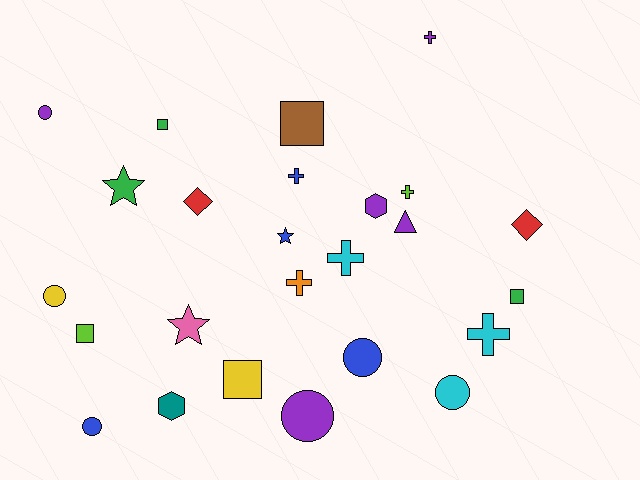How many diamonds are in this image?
There are 2 diamonds.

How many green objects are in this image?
There are 3 green objects.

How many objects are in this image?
There are 25 objects.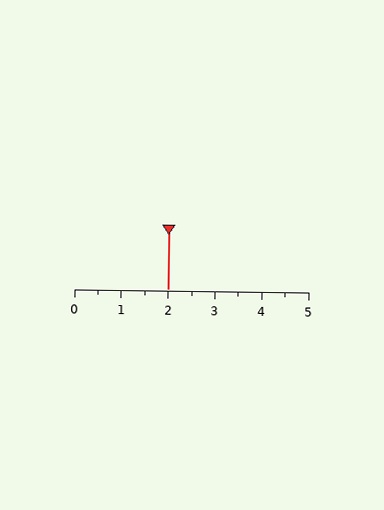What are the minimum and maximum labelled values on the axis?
The axis runs from 0 to 5.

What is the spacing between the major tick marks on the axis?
The major ticks are spaced 1 apart.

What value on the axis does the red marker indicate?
The marker indicates approximately 2.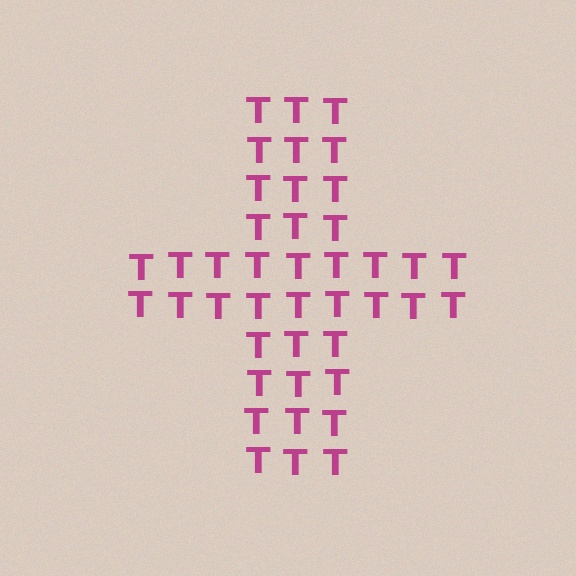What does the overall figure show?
The overall figure shows a cross.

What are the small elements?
The small elements are letter T's.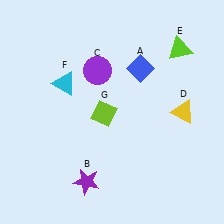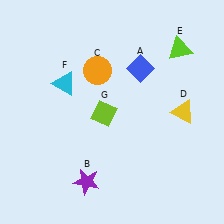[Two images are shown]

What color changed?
The circle (C) changed from purple in Image 1 to orange in Image 2.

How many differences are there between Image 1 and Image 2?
There is 1 difference between the two images.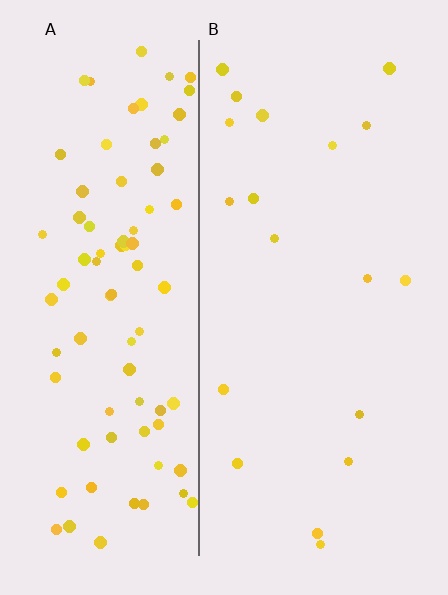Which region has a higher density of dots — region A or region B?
A (the left).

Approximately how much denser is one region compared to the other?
Approximately 4.5× — region A over region B.